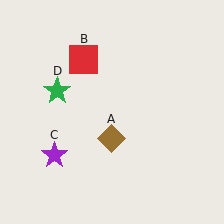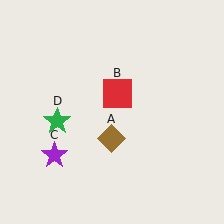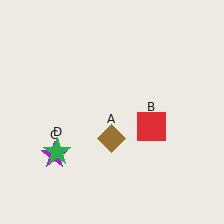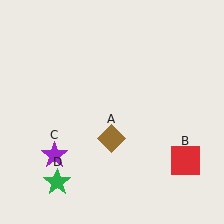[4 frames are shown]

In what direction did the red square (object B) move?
The red square (object B) moved down and to the right.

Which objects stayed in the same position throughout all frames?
Brown diamond (object A) and purple star (object C) remained stationary.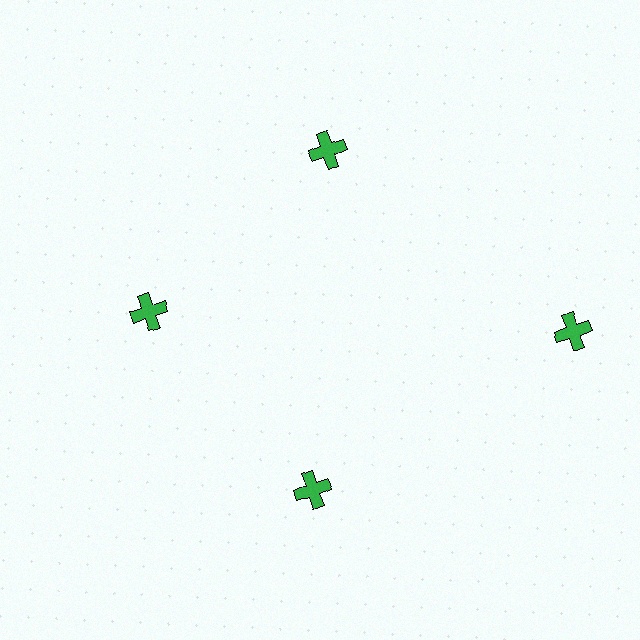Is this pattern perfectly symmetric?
No. The 4 green crosses are arranged in a ring, but one element near the 3 o'clock position is pushed outward from the center, breaking the 4-fold rotational symmetry.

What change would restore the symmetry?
The symmetry would be restored by moving it inward, back onto the ring so that all 4 crosses sit at equal angles and equal distance from the center.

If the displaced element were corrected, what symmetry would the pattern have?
It would have 4-fold rotational symmetry — the pattern would map onto itself every 90 degrees.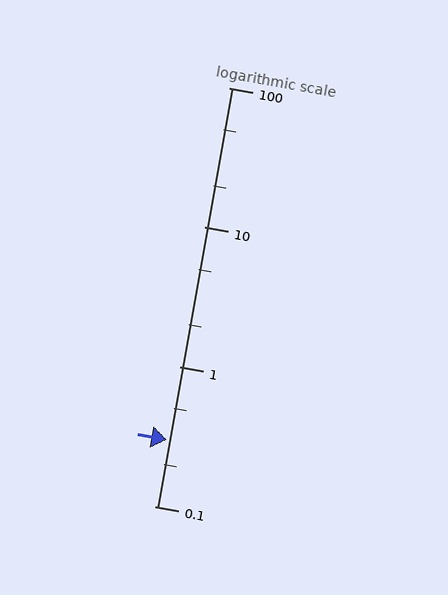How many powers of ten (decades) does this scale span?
The scale spans 3 decades, from 0.1 to 100.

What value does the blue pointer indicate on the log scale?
The pointer indicates approximately 0.3.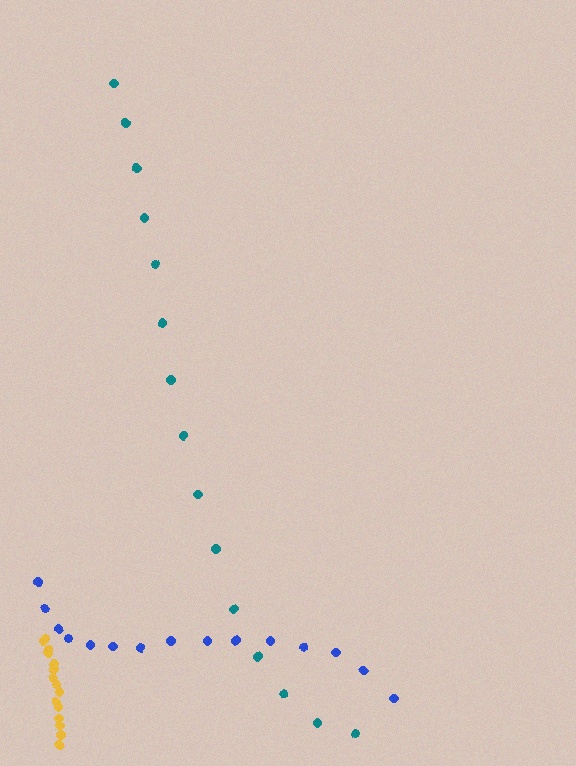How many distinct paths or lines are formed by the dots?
There are 3 distinct paths.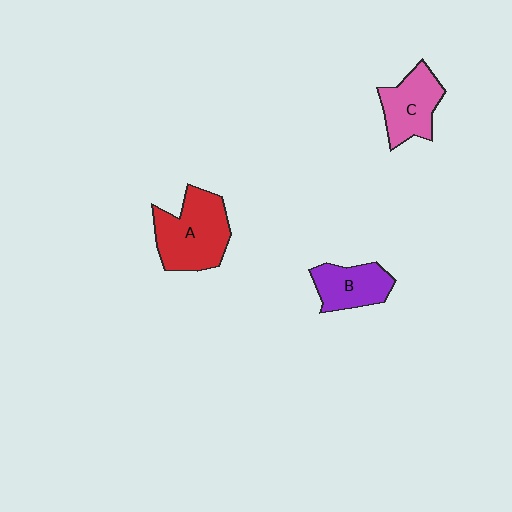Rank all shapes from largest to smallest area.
From largest to smallest: A (red), C (pink), B (purple).